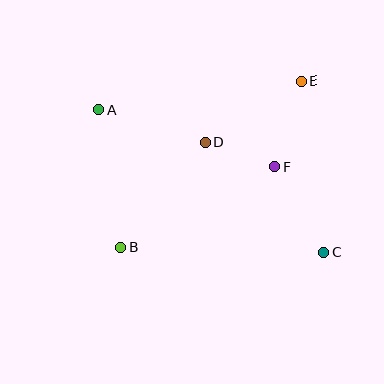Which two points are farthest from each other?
Points A and C are farthest from each other.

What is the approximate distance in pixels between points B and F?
The distance between B and F is approximately 174 pixels.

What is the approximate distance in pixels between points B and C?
The distance between B and C is approximately 203 pixels.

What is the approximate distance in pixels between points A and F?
The distance between A and F is approximately 185 pixels.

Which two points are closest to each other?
Points D and F are closest to each other.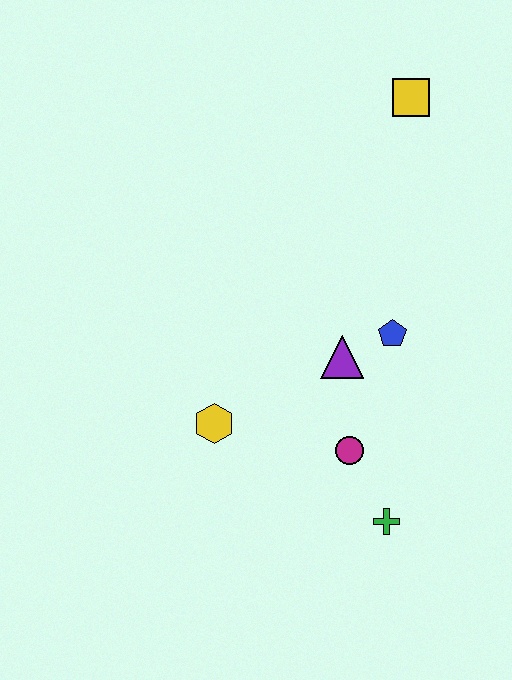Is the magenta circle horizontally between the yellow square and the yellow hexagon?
Yes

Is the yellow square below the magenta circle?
No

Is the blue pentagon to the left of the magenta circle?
No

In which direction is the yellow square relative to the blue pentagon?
The yellow square is above the blue pentagon.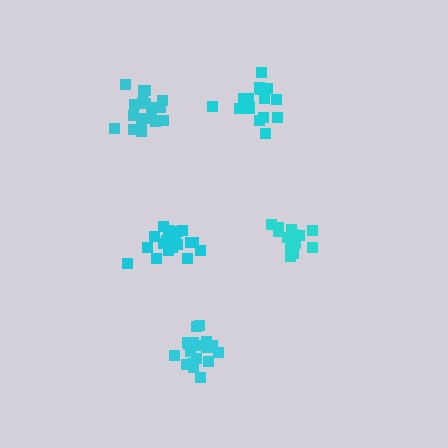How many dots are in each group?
Group 1: 18 dots, Group 2: 16 dots, Group 3: 19 dots, Group 4: 17 dots, Group 5: 19 dots (89 total).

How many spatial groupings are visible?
There are 5 spatial groupings.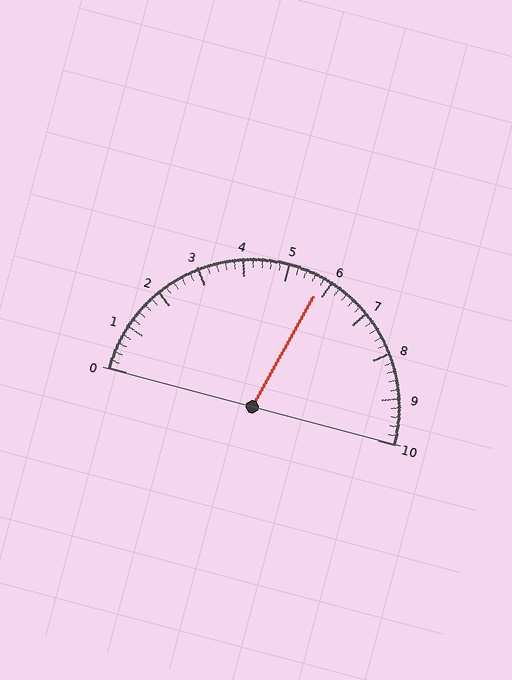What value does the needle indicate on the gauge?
The needle indicates approximately 5.8.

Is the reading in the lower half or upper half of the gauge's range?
The reading is in the upper half of the range (0 to 10).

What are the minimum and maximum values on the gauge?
The gauge ranges from 0 to 10.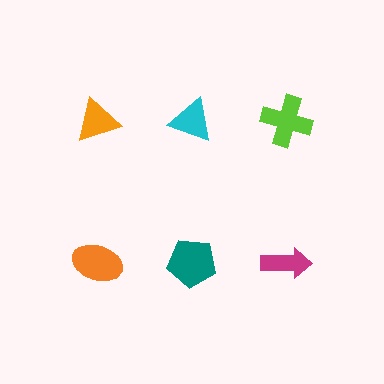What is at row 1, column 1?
An orange triangle.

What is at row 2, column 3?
A magenta arrow.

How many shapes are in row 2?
3 shapes.